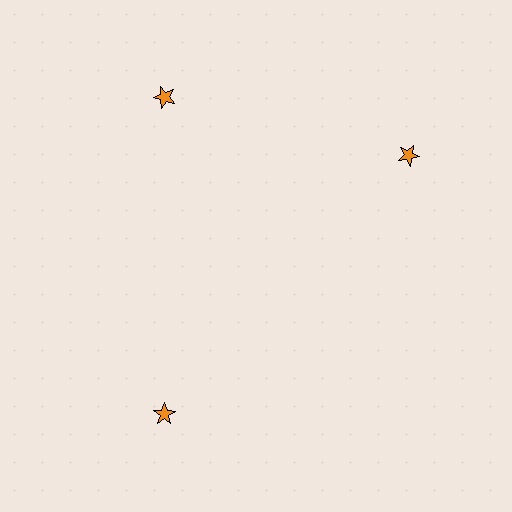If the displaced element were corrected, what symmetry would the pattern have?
It would have 3-fold rotational symmetry — the pattern would map onto itself every 120 degrees.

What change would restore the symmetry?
The symmetry would be restored by rotating it back into even spacing with its neighbors so that all 3 stars sit at equal angles and equal distance from the center.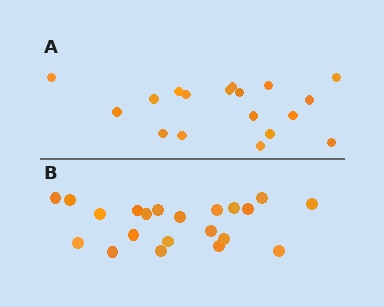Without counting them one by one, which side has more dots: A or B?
Region B (the bottom region) has more dots.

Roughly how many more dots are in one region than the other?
Region B has just a few more — roughly 2 or 3 more dots than region A.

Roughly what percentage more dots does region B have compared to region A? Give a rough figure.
About 15% more.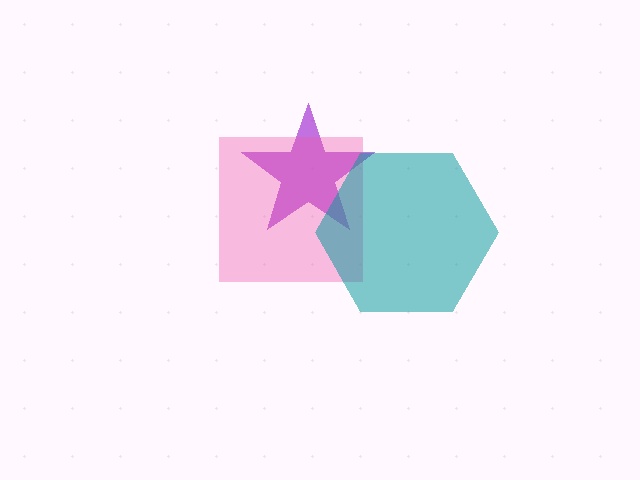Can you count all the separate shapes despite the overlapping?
Yes, there are 3 separate shapes.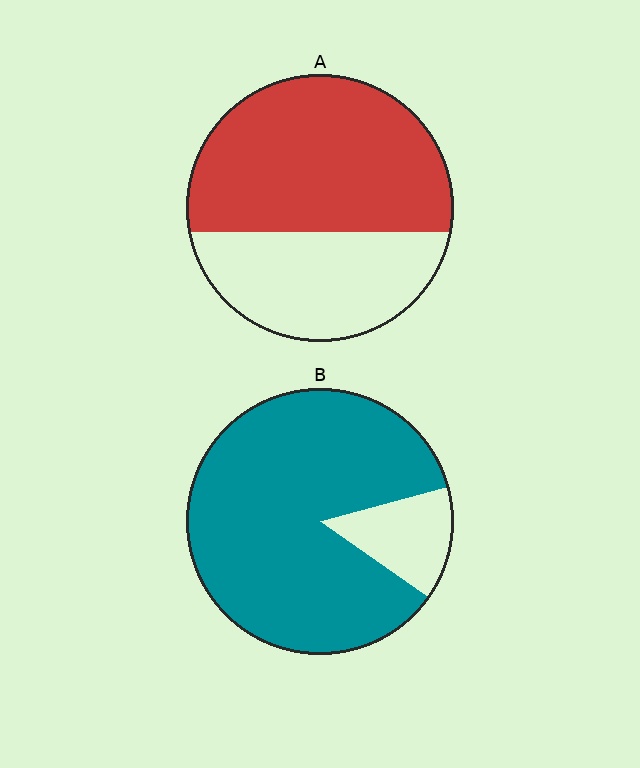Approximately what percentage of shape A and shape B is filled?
A is approximately 60% and B is approximately 85%.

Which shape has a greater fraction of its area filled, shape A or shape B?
Shape B.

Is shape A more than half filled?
Yes.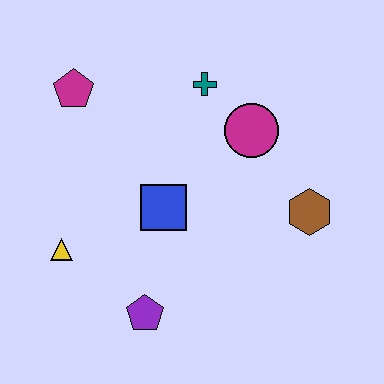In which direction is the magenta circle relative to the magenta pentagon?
The magenta circle is to the right of the magenta pentagon.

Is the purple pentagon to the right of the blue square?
No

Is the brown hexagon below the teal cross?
Yes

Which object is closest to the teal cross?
The magenta circle is closest to the teal cross.